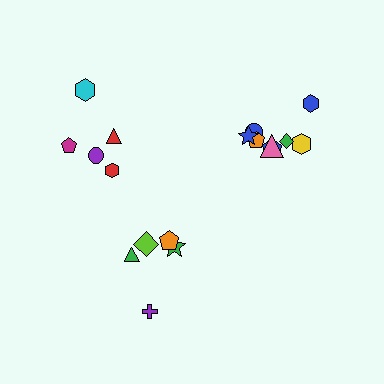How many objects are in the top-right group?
There are 8 objects.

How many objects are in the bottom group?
There are 5 objects.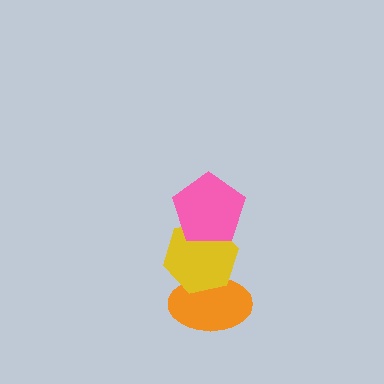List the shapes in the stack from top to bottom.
From top to bottom: the pink pentagon, the yellow hexagon, the orange ellipse.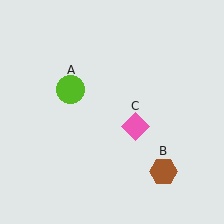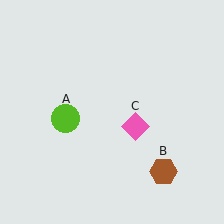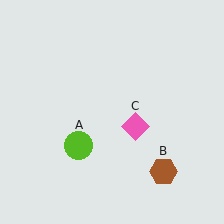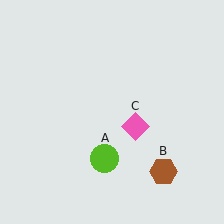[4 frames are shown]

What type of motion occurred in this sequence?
The lime circle (object A) rotated counterclockwise around the center of the scene.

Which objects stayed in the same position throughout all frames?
Brown hexagon (object B) and pink diamond (object C) remained stationary.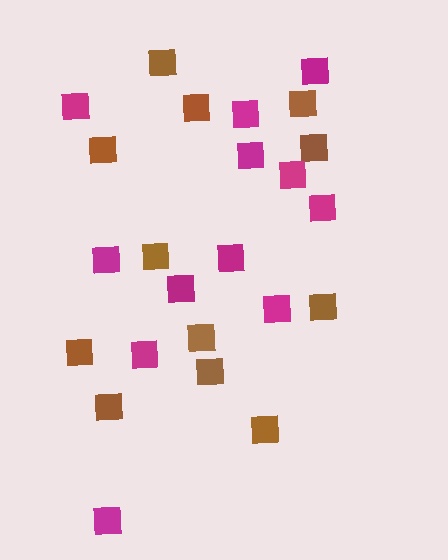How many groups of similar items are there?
There are 2 groups: one group of brown squares (12) and one group of magenta squares (12).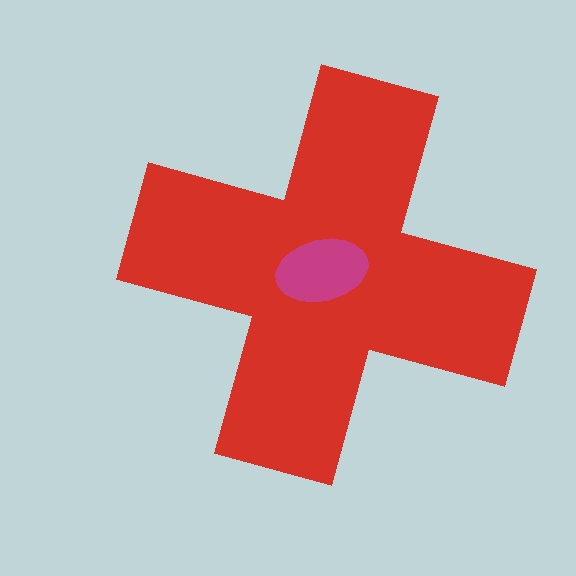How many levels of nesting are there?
2.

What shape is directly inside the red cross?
The magenta ellipse.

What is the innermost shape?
The magenta ellipse.